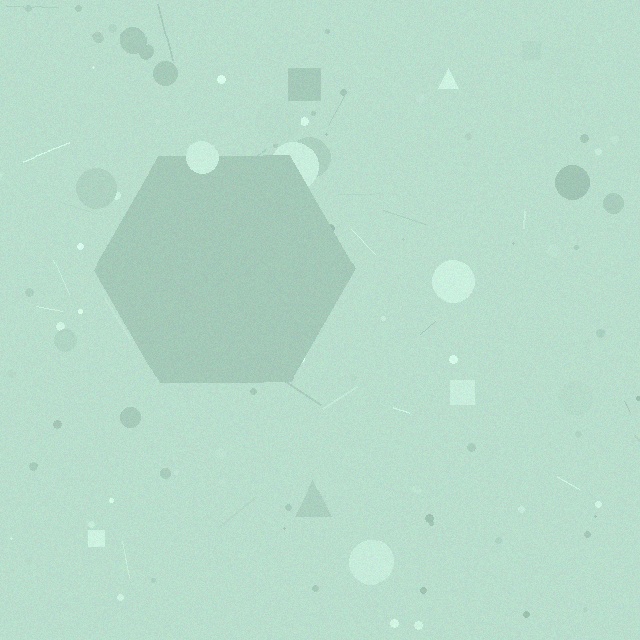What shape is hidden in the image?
A hexagon is hidden in the image.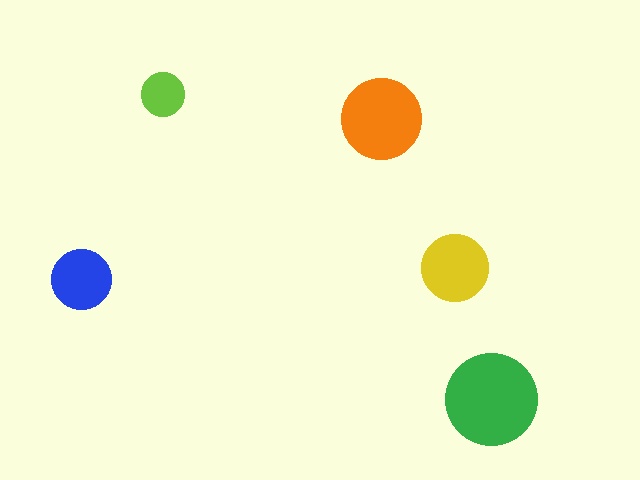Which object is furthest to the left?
The blue circle is leftmost.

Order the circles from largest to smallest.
the green one, the orange one, the yellow one, the blue one, the lime one.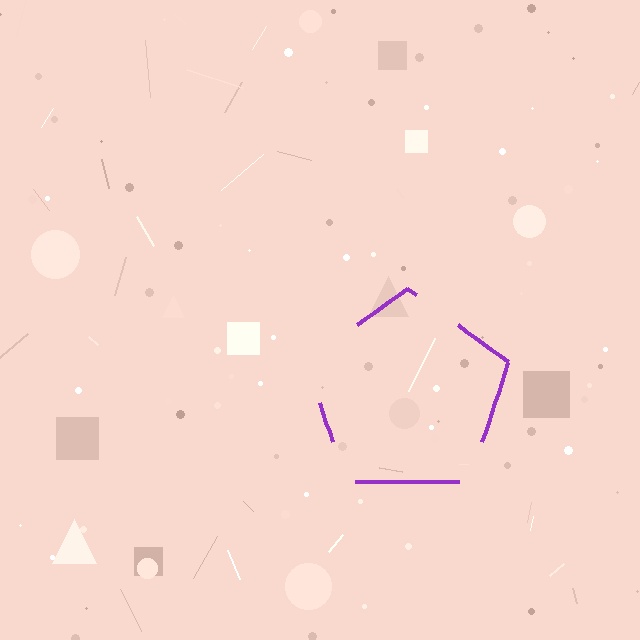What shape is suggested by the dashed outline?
The dashed outline suggests a pentagon.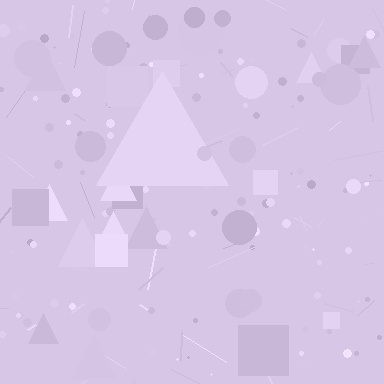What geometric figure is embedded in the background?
A triangle is embedded in the background.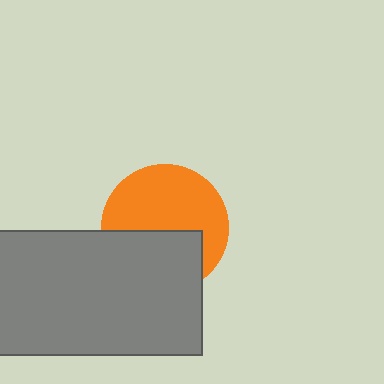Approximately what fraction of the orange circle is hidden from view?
Roughly 42% of the orange circle is hidden behind the gray rectangle.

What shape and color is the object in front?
The object in front is a gray rectangle.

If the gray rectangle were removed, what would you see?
You would see the complete orange circle.